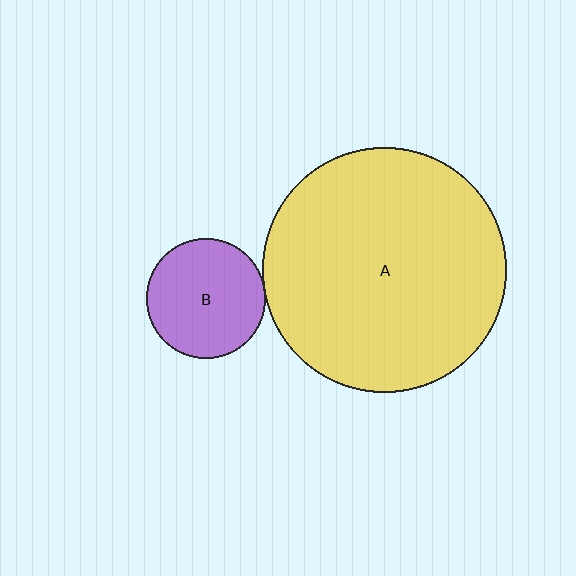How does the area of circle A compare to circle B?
Approximately 4.2 times.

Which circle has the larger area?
Circle A (yellow).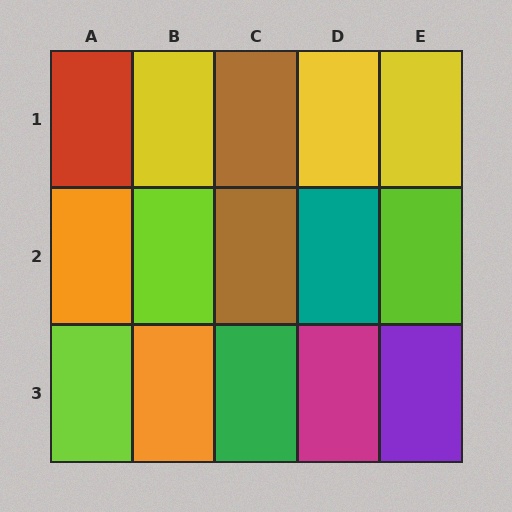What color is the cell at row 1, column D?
Yellow.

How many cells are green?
1 cell is green.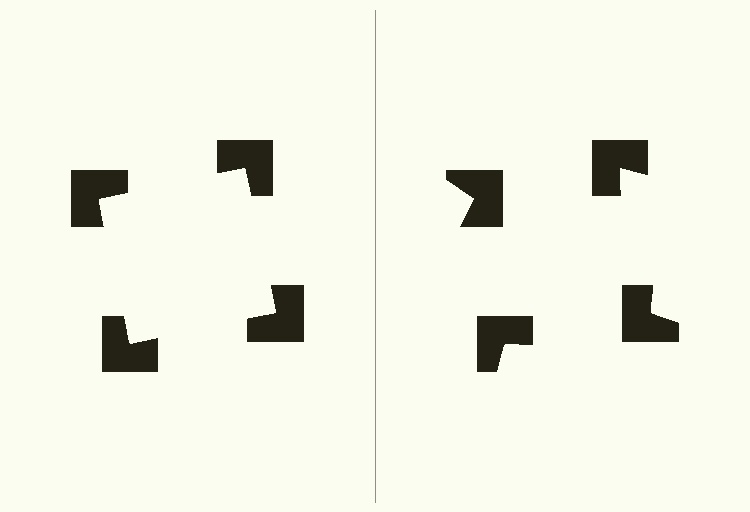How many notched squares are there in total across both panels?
8 — 4 on each side.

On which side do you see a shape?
An illusory square appears on the left side. On the right side the wedge cuts are rotated, so no coherent shape forms.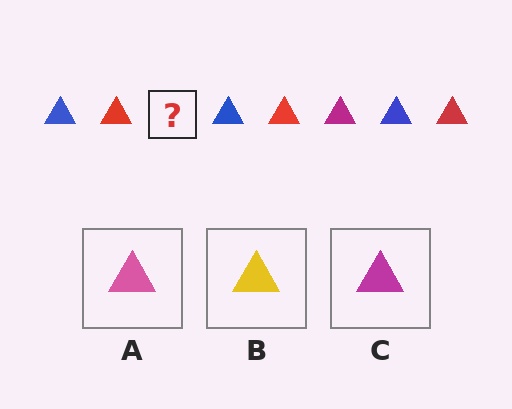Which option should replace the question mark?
Option C.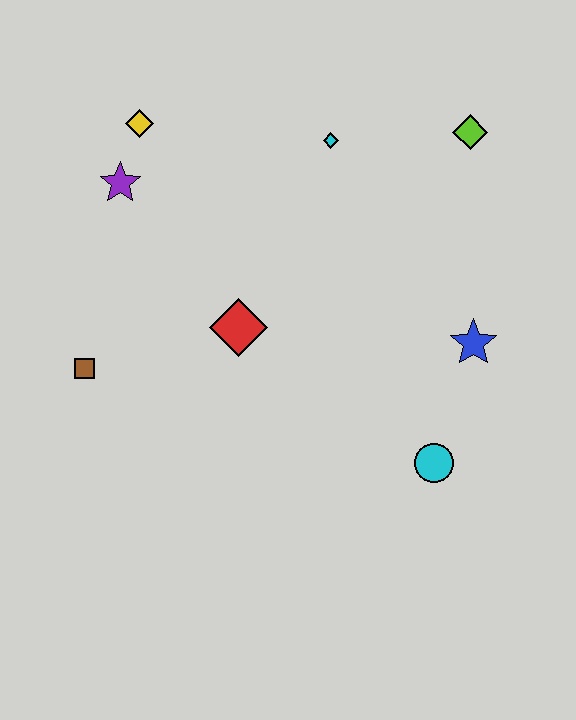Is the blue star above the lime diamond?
No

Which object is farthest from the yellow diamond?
The cyan circle is farthest from the yellow diamond.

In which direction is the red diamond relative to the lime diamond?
The red diamond is to the left of the lime diamond.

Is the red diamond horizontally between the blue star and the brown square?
Yes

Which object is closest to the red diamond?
The brown square is closest to the red diamond.